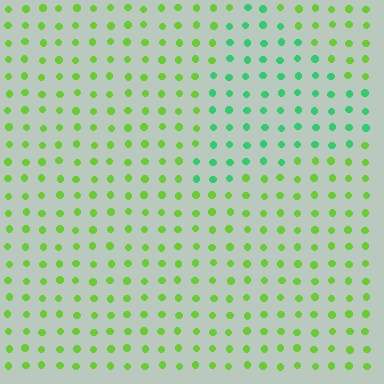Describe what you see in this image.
The image is filled with small lime elements in a uniform arrangement. A triangle-shaped region is visible where the elements are tinted to a slightly different hue, forming a subtle color boundary.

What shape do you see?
I see a triangle.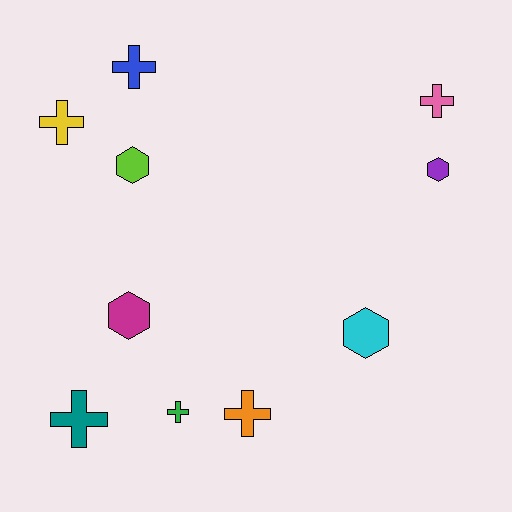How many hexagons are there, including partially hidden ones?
There are 4 hexagons.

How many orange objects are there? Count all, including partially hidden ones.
There is 1 orange object.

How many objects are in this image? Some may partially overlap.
There are 10 objects.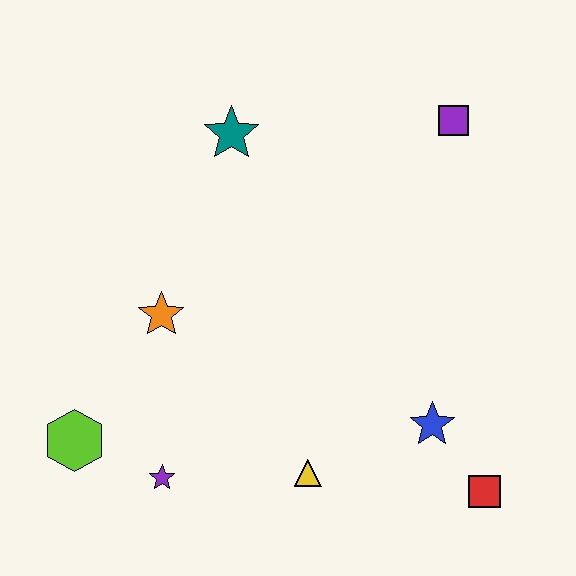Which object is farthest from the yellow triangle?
The purple square is farthest from the yellow triangle.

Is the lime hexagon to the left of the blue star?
Yes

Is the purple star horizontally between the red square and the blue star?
No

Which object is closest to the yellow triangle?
The blue star is closest to the yellow triangle.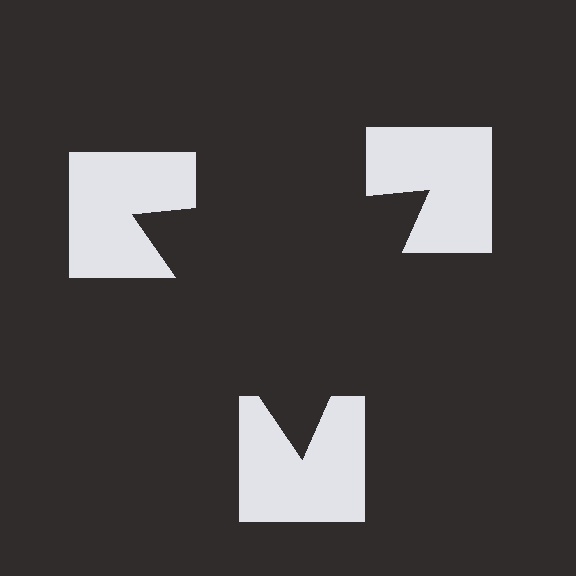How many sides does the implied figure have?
3 sides.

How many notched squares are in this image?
There are 3 — one at each vertex of the illusory triangle.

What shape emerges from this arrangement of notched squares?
An illusory triangle — its edges are inferred from the aligned wedge cuts in the notched squares, not physically drawn.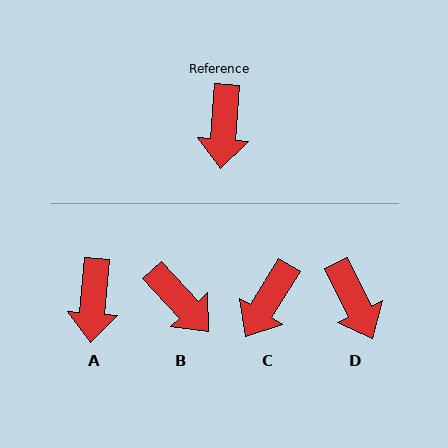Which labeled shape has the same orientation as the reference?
A.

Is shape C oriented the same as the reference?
No, it is off by about 27 degrees.